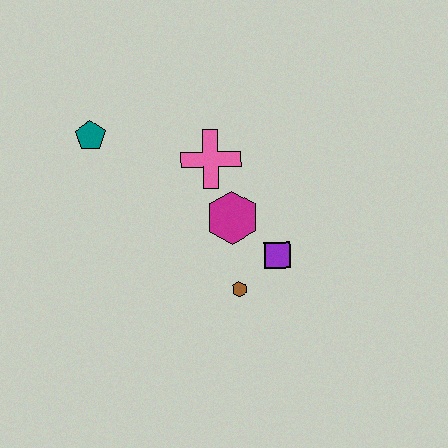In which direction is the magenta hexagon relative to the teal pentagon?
The magenta hexagon is to the right of the teal pentagon.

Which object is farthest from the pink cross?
The brown hexagon is farthest from the pink cross.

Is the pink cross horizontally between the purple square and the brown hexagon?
No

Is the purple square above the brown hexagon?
Yes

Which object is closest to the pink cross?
The magenta hexagon is closest to the pink cross.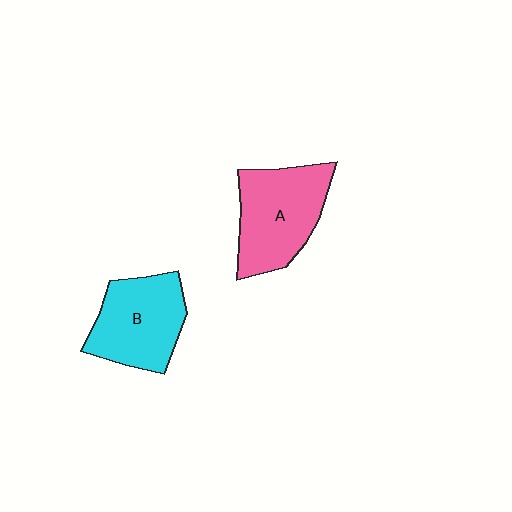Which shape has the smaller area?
Shape B (cyan).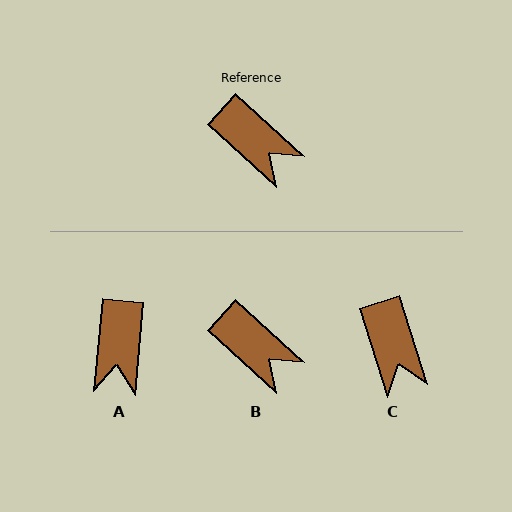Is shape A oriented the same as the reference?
No, it is off by about 53 degrees.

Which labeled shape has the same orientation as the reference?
B.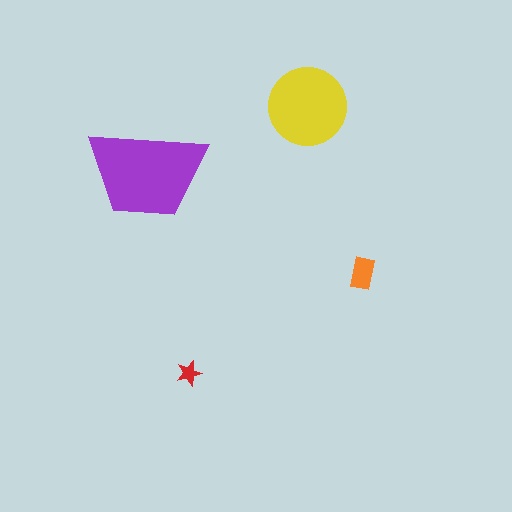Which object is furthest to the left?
The purple trapezoid is leftmost.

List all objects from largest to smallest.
The purple trapezoid, the yellow circle, the orange rectangle, the red star.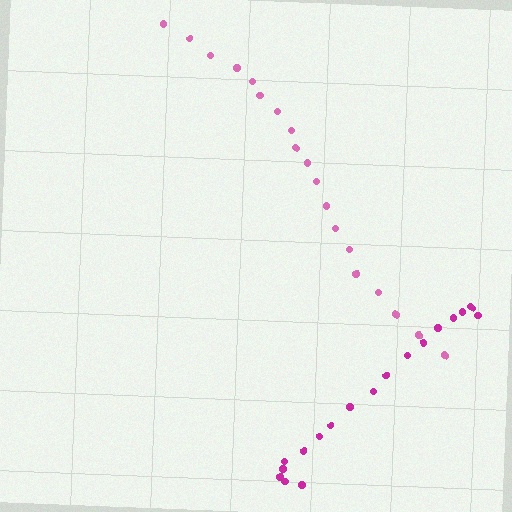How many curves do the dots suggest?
There are 2 distinct paths.